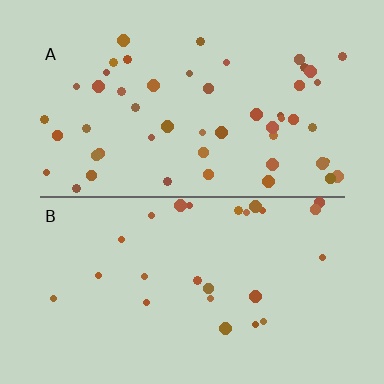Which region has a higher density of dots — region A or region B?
A (the top).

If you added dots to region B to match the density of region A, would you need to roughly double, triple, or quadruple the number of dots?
Approximately double.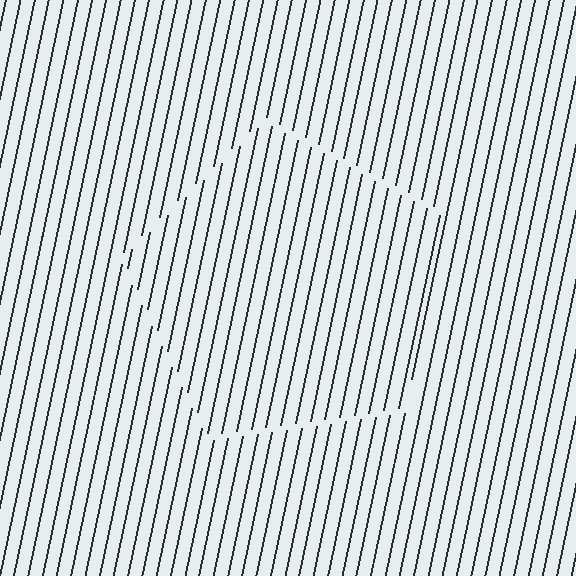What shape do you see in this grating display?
An illusory pentagon. The interior of the shape contains the same grating, shifted by half a period — the contour is defined by the phase discontinuity where line-ends from the inner and outer gratings abut.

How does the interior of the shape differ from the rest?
The interior of the shape contains the same grating, shifted by half a period — the contour is defined by the phase discontinuity where line-ends from the inner and outer gratings abut.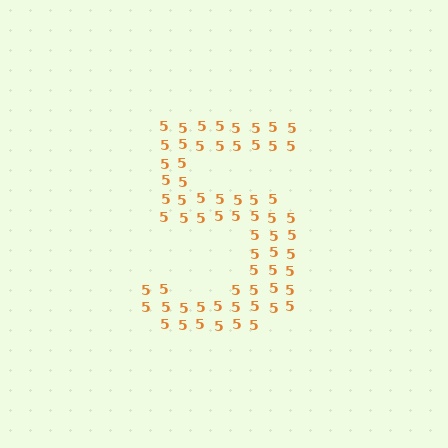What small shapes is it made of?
It is made of small digit 5's.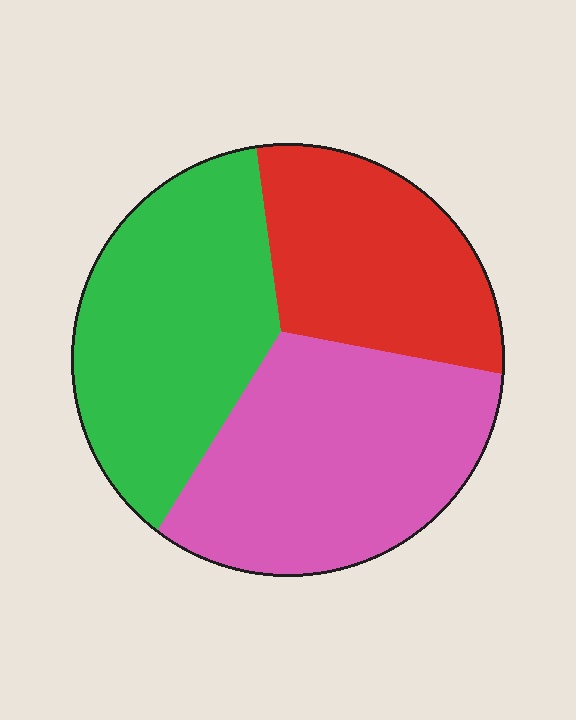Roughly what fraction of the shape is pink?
Pink takes up about three eighths (3/8) of the shape.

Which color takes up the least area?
Red, at roughly 25%.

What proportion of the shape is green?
Green covers 35% of the shape.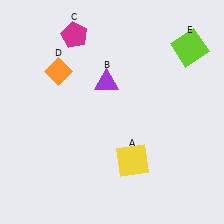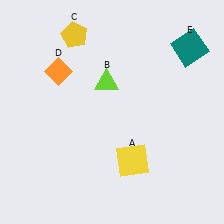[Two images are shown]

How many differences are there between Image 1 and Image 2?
There are 3 differences between the two images.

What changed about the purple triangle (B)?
In Image 1, B is purple. In Image 2, it changed to lime.